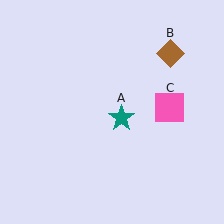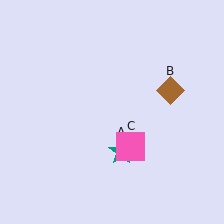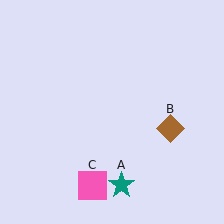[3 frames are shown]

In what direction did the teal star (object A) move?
The teal star (object A) moved down.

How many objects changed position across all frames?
3 objects changed position: teal star (object A), brown diamond (object B), pink square (object C).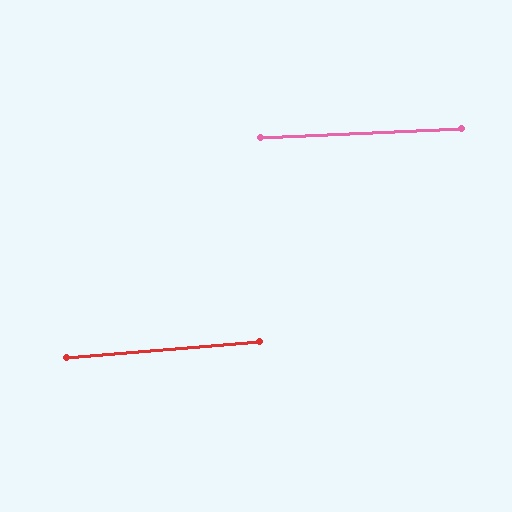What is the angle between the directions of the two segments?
Approximately 2 degrees.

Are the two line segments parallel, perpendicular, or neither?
Parallel — their directions differ by only 1.8°.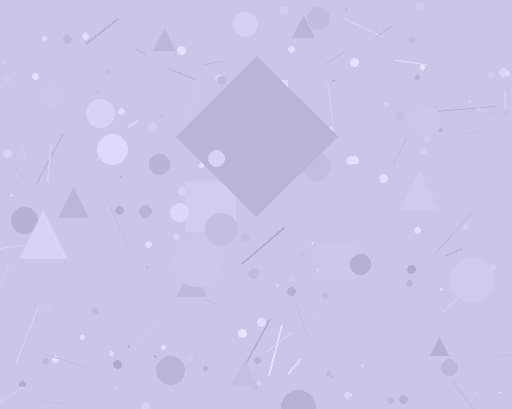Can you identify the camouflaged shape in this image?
The camouflaged shape is a diamond.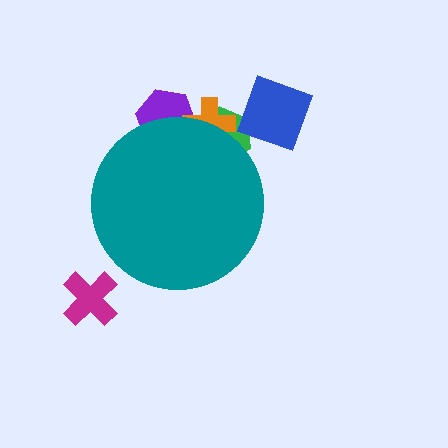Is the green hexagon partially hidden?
Yes, the green hexagon is partially hidden behind the teal circle.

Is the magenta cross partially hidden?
No, the magenta cross is fully visible.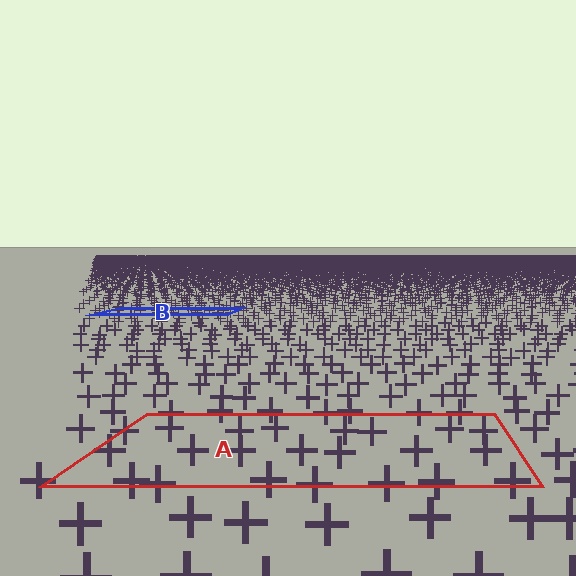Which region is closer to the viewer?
Region A is closer. The texture elements there are larger and more spread out.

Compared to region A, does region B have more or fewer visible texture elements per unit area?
Region B has more texture elements per unit area — they are packed more densely because it is farther away.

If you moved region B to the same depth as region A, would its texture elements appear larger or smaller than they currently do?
They would appear larger. At a closer depth, the same texture elements are projected at a bigger on-screen size.